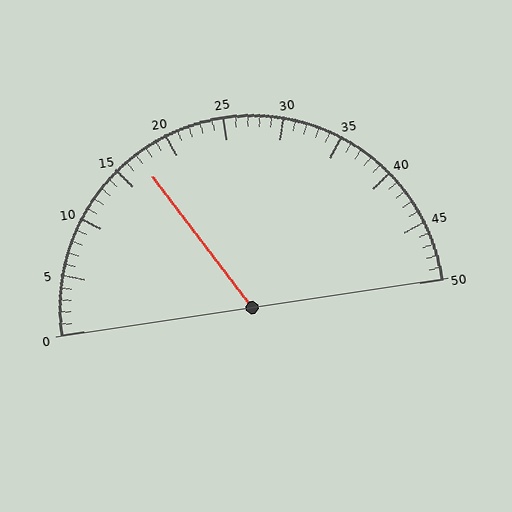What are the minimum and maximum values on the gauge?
The gauge ranges from 0 to 50.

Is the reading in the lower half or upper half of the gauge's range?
The reading is in the lower half of the range (0 to 50).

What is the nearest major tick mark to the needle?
The nearest major tick mark is 15.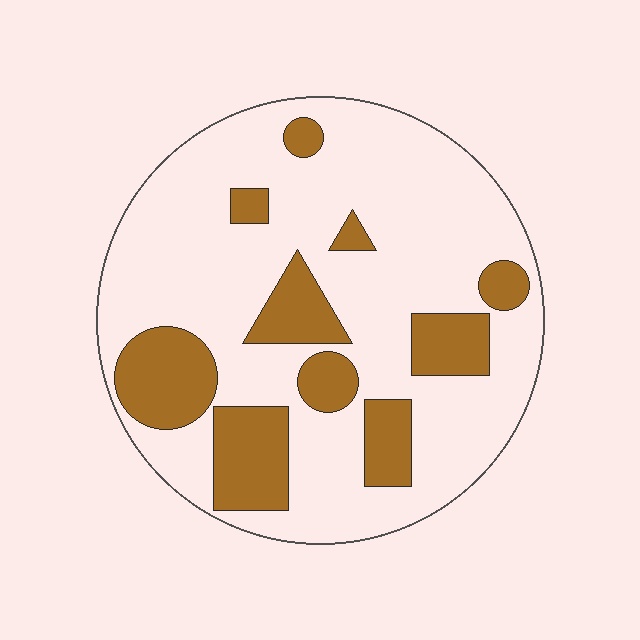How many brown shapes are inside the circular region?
10.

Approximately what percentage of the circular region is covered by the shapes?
Approximately 25%.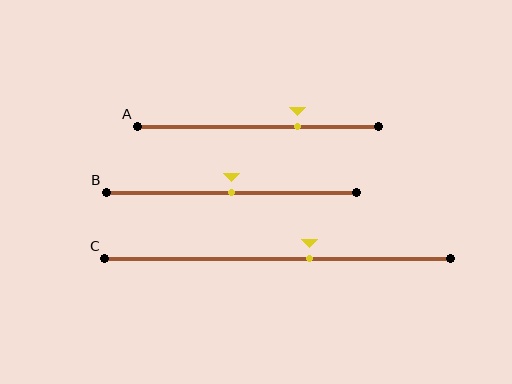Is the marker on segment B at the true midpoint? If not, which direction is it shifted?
Yes, the marker on segment B is at the true midpoint.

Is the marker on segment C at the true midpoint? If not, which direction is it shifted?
No, the marker on segment C is shifted to the right by about 9% of the segment length.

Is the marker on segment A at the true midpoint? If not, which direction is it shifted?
No, the marker on segment A is shifted to the right by about 16% of the segment length.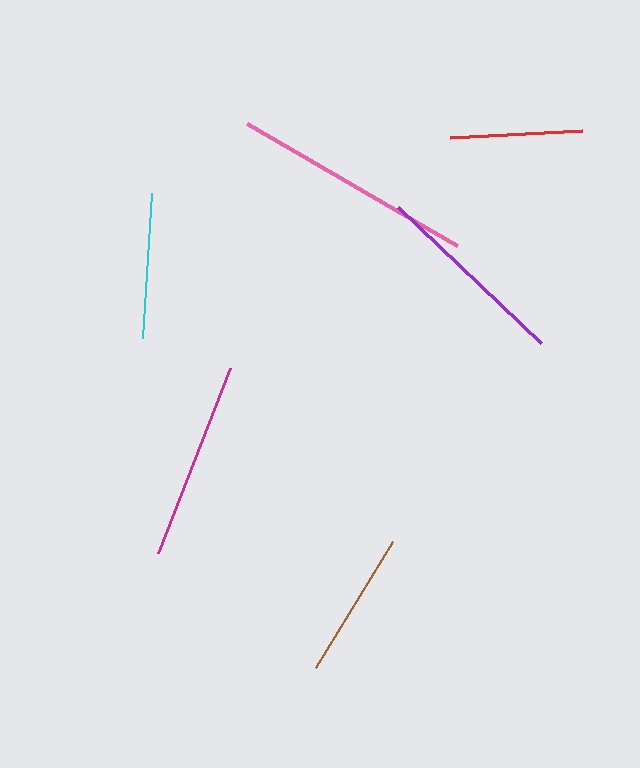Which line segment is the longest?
The pink line is the longest at approximately 242 pixels.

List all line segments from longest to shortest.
From longest to shortest: pink, magenta, purple, brown, cyan, red.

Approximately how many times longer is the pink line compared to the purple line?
The pink line is approximately 1.2 times the length of the purple line.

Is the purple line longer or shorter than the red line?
The purple line is longer than the red line.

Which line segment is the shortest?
The red line is the shortest at approximately 132 pixels.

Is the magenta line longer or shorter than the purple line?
The magenta line is longer than the purple line.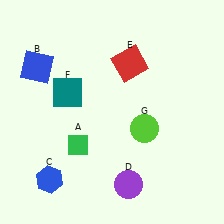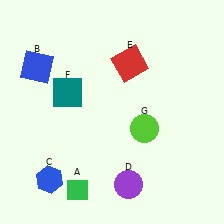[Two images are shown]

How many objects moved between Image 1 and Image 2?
1 object moved between the two images.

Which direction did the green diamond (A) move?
The green diamond (A) moved down.